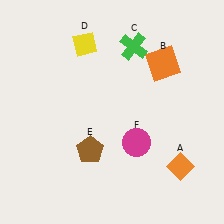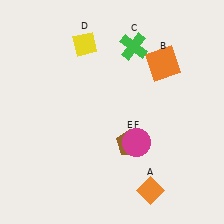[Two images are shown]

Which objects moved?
The objects that moved are: the orange diamond (A), the brown pentagon (E).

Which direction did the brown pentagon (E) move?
The brown pentagon (E) moved right.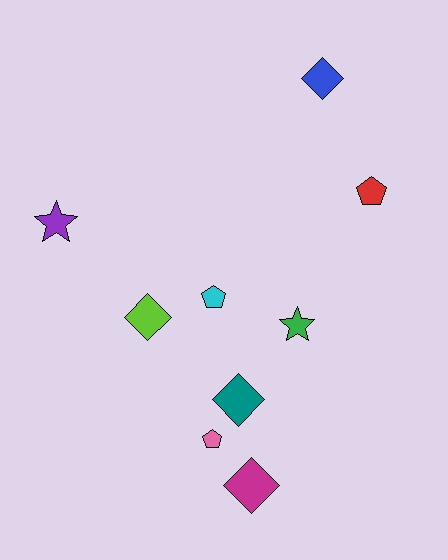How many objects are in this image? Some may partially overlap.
There are 9 objects.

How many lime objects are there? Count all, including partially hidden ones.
There is 1 lime object.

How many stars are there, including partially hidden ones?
There are 2 stars.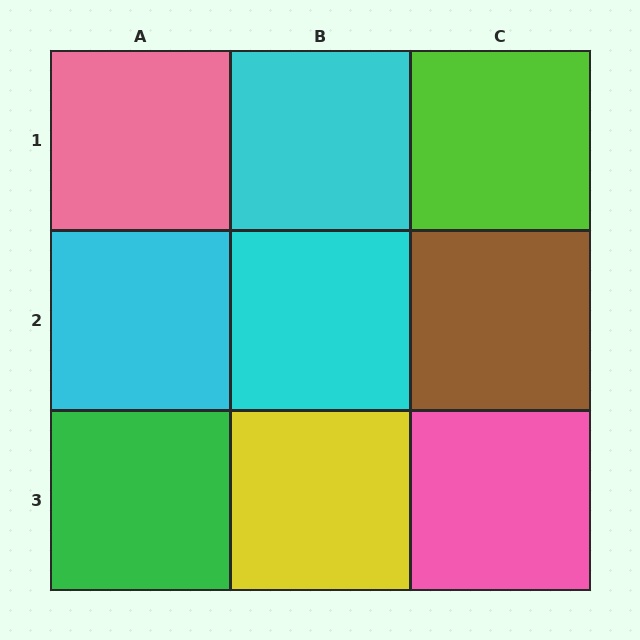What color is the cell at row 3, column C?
Pink.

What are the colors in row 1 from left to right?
Pink, cyan, lime.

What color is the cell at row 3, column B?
Yellow.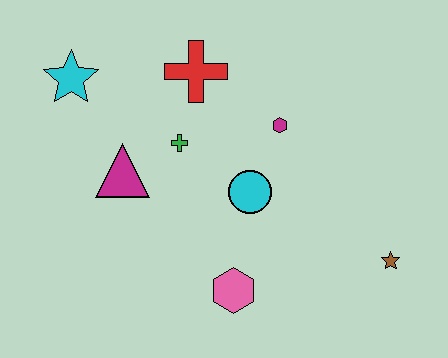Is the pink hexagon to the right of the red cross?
Yes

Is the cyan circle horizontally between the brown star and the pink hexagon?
Yes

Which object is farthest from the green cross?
The brown star is farthest from the green cross.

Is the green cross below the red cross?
Yes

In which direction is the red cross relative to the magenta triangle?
The red cross is above the magenta triangle.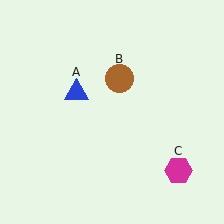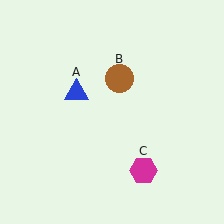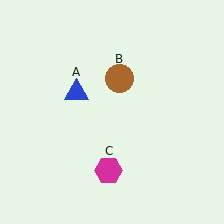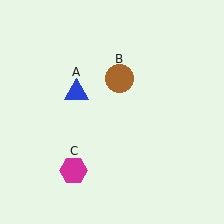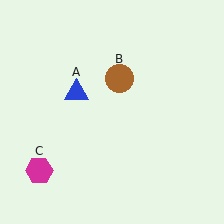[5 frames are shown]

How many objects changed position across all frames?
1 object changed position: magenta hexagon (object C).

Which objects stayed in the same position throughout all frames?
Blue triangle (object A) and brown circle (object B) remained stationary.